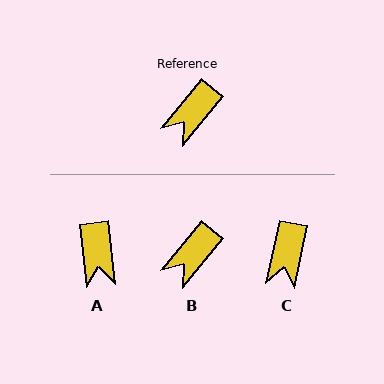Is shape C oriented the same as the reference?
No, it is off by about 27 degrees.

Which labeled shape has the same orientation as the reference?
B.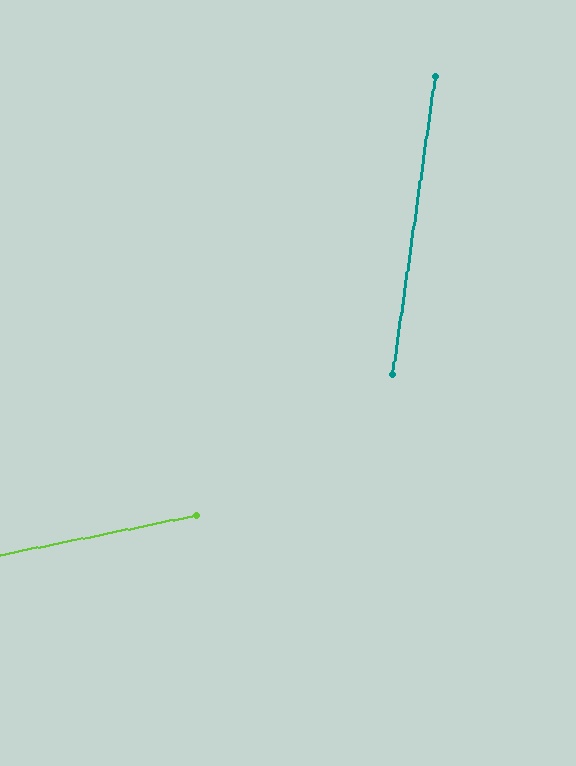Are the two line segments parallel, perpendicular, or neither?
Neither parallel nor perpendicular — they differ by about 70°.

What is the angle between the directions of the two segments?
Approximately 70 degrees.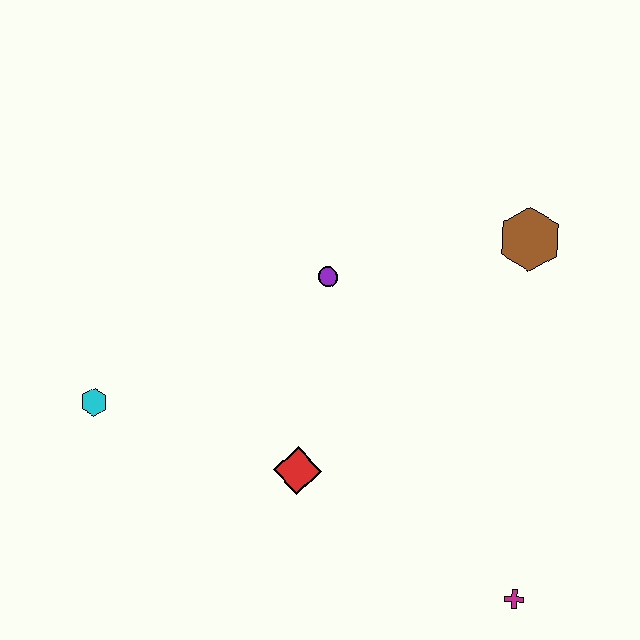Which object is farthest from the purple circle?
The magenta cross is farthest from the purple circle.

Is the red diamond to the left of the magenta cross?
Yes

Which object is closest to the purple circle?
The red diamond is closest to the purple circle.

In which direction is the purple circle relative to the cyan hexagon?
The purple circle is to the right of the cyan hexagon.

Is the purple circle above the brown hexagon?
No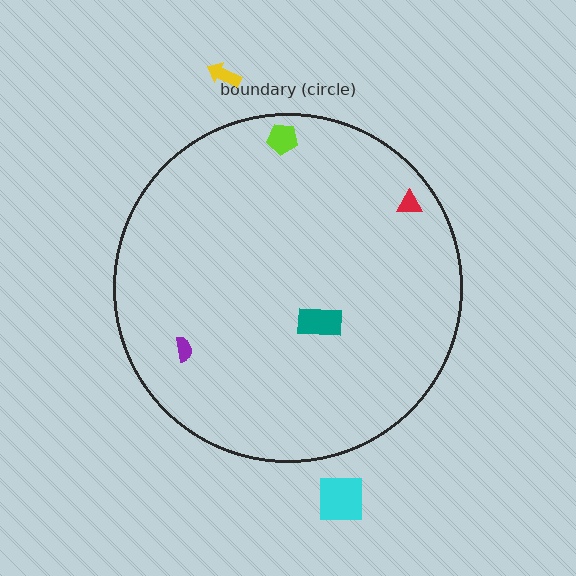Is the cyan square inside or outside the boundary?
Outside.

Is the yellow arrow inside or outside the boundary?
Outside.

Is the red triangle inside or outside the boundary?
Inside.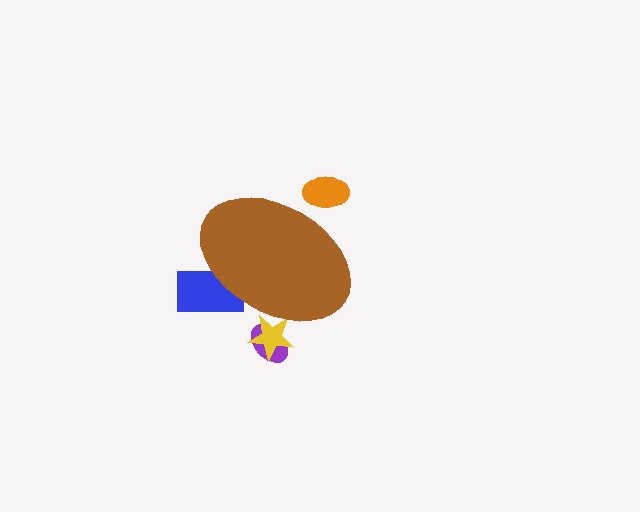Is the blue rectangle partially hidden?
Yes, the blue rectangle is partially hidden behind the brown ellipse.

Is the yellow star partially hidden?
Yes, the yellow star is partially hidden behind the brown ellipse.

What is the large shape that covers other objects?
A brown ellipse.